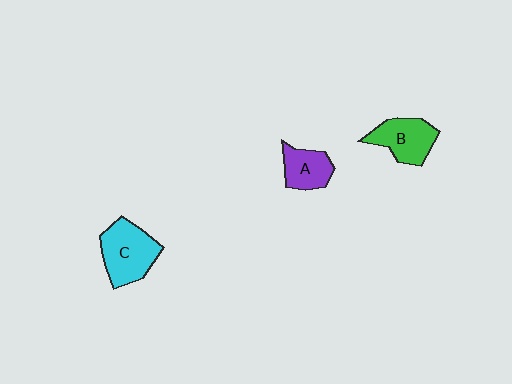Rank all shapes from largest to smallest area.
From largest to smallest: C (cyan), B (green), A (purple).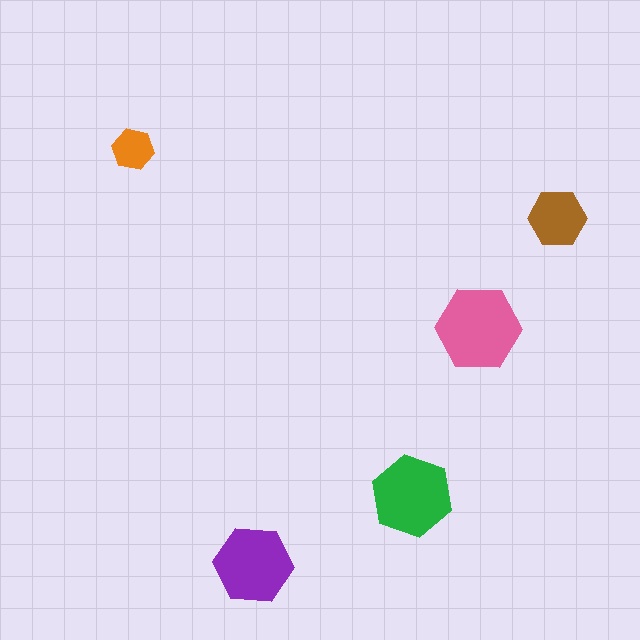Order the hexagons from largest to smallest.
the pink one, the green one, the purple one, the brown one, the orange one.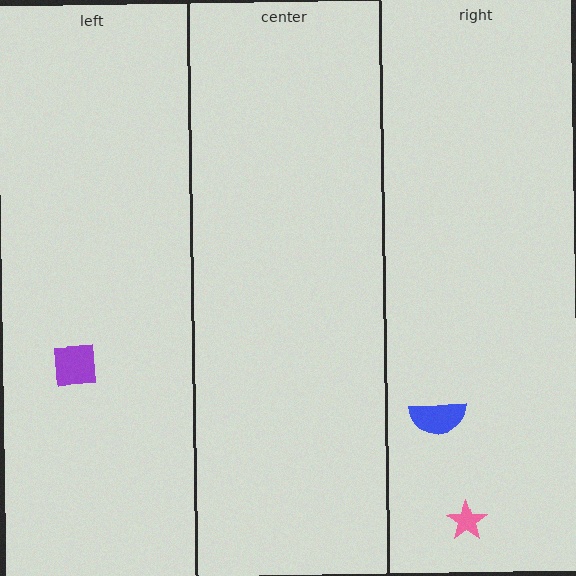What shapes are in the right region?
The pink star, the blue semicircle.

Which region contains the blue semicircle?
The right region.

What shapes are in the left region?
The purple square.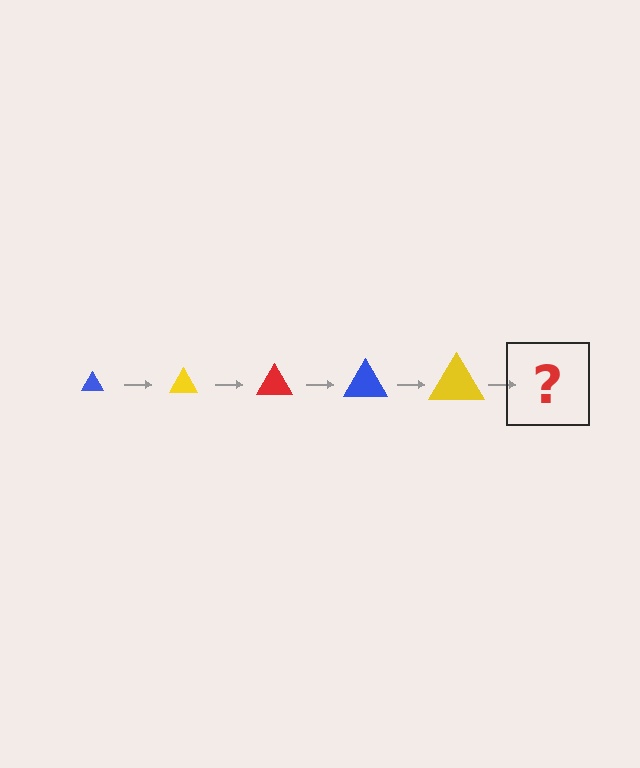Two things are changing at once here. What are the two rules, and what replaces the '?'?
The two rules are that the triangle grows larger each step and the color cycles through blue, yellow, and red. The '?' should be a red triangle, larger than the previous one.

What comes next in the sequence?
The next element should be a red triangle, larger than the previous one.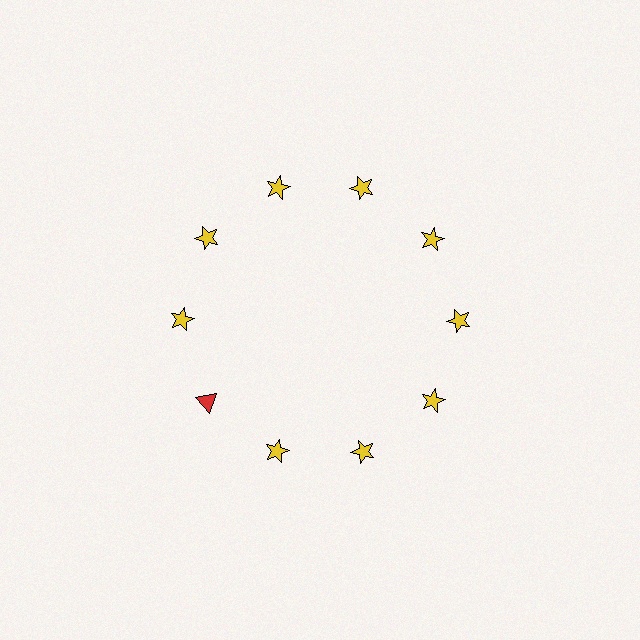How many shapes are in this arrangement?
There are 10 shapes arranged in a ring pattern.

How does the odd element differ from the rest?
It differs in both color (red instead of yellow) and shape (triangle instead of star).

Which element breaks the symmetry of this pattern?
The red triangle at roughly the 8 o'clock position breaks the symmetry. All other shapes are yellow stars.